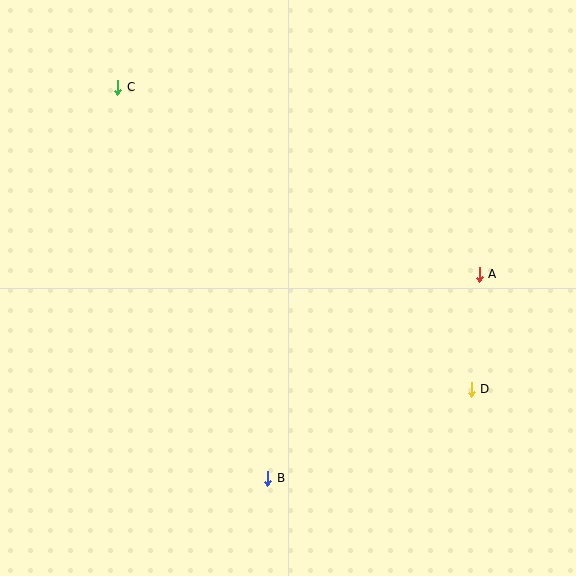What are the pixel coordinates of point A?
Point A is at (479, 274).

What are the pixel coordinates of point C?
Point C is at (118, 87).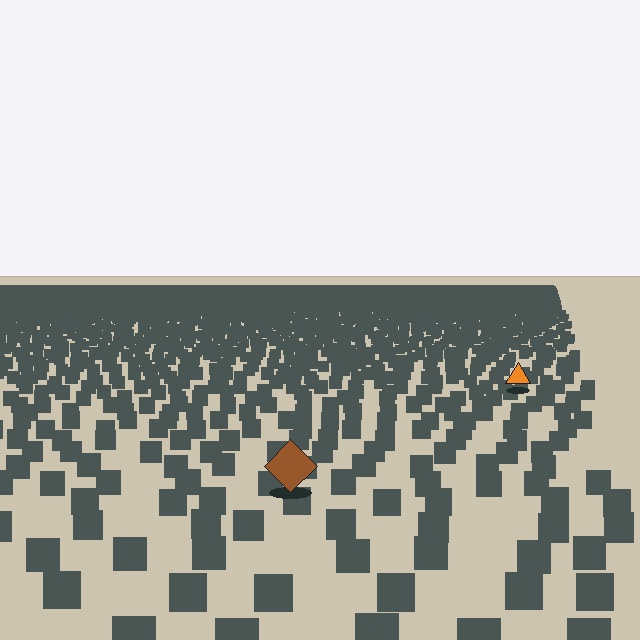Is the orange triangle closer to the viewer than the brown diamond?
No. The brown diamond is closer — you can tell from the texture gradient: the ground texture is coarser near it.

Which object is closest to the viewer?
The brown diamond is closest. The texture marks near it are larger and more spread out.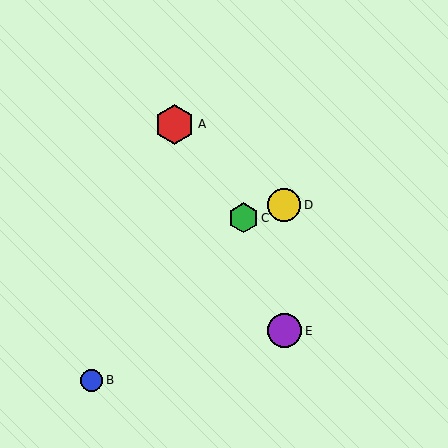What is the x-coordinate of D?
Object D is at x≈284.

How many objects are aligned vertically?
2 objects (D, E) are aligned vertically.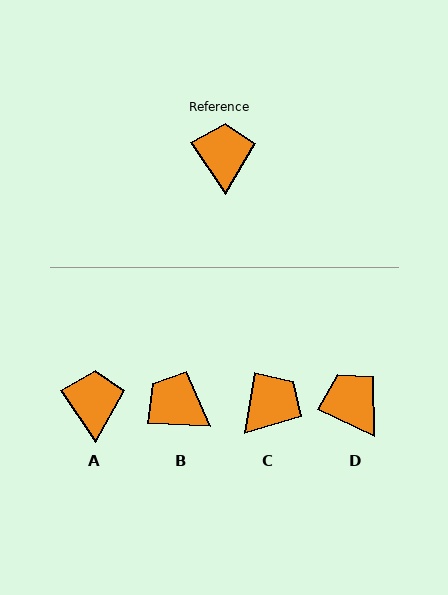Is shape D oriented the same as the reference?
No, it is off by about 31 degrees.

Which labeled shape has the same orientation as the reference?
A.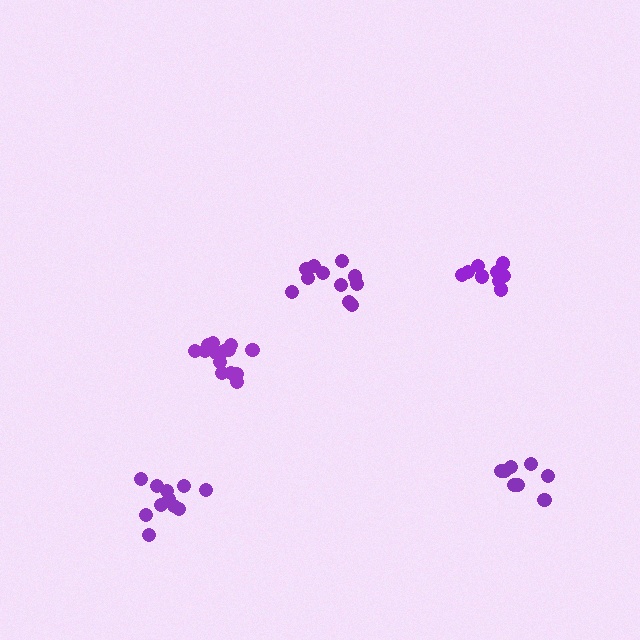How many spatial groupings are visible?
There are 5 spatial groupings.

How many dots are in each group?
Group 1: 10 dots, Group 2: 12 dots, Group 3: 14 dots, Group 4: 11 dots, Group 5: 8 dots (55 total).